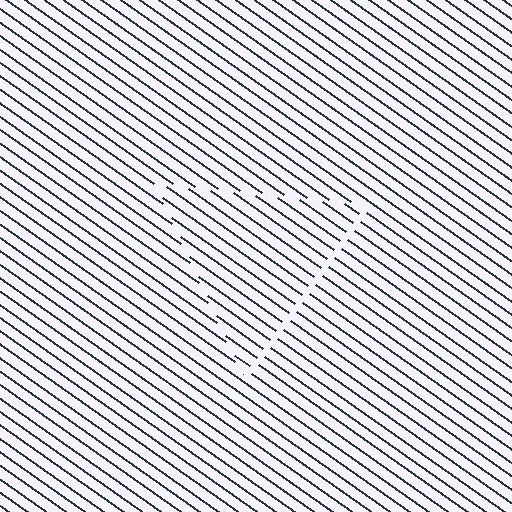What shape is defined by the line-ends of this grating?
An illusory triangle. The interior of the shape contains the same grating, shifted by half a period — the contour is defined by the phase discontinuity where line-ends from the inner and outer gratings abut.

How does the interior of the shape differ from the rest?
The interior of the shape contains the same grating, shifted by half a period — the contour is defined by the phase discontinuity where line-ends from the inner and outer gratings abut.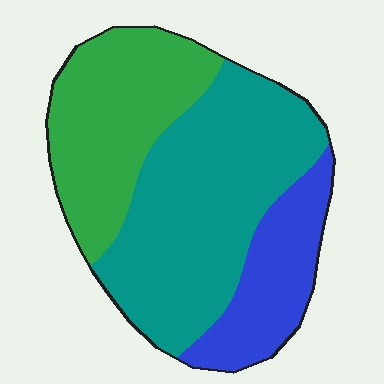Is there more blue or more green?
Green.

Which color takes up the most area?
Teal, at roughly 50%.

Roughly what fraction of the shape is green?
Green takes up between a quarter and a half of the shape.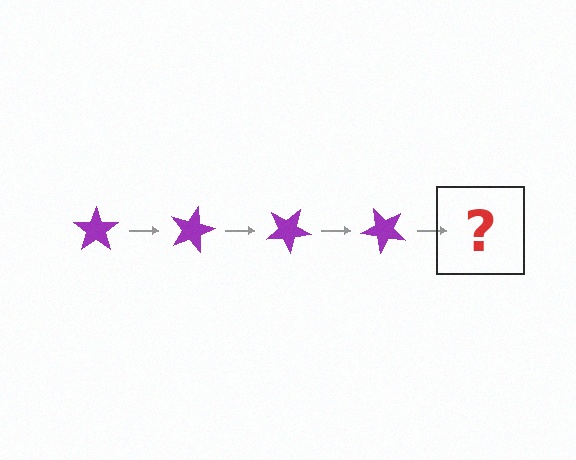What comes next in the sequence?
The next element should be a purple star rotated 60 degrees.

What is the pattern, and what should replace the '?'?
The pattern is that the star rotates 15 degrees each step. The '?' should be a purple star rotated 60 degrees.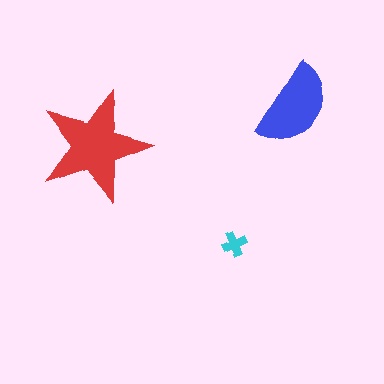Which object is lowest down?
The cyan cross is bottommost.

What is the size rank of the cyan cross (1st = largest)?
3rd.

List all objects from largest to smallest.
The red star, the blue semicircle, the cyan cross.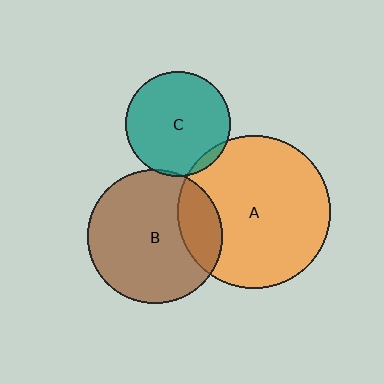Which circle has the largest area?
Circle A (orange).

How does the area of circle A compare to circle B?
Approximately 1.3 times.